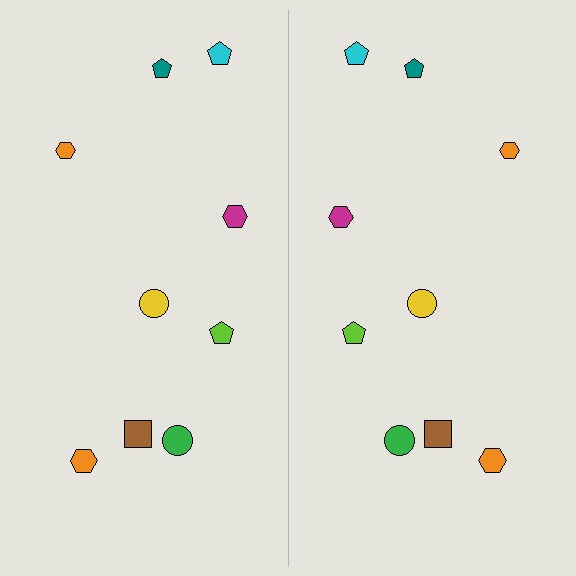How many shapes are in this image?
There are 18 shapes in this image.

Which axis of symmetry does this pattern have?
The pattern has a vertical axis of symmetry running through the center of the image.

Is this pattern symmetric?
Yes, this pattern has bilateral (reflection) symmetry.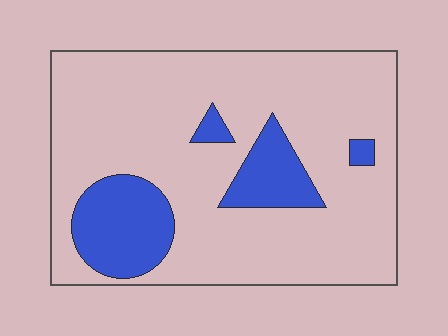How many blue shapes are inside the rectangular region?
4.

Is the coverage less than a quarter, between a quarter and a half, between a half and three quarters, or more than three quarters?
Less than a quarter.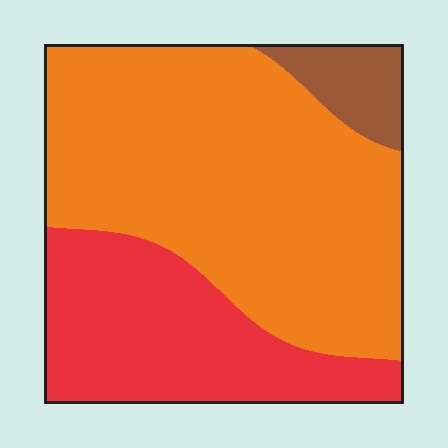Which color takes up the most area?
Orange, at roughly 60%.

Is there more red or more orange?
Orange.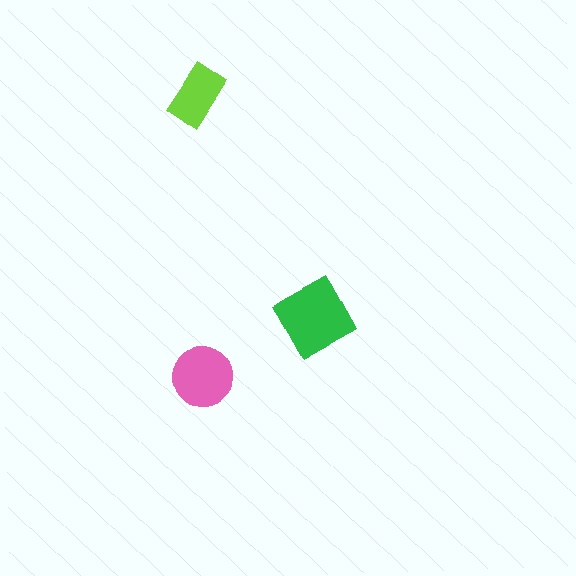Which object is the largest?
The green square.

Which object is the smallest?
The lime rectangle.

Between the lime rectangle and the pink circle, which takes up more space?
The pink circle.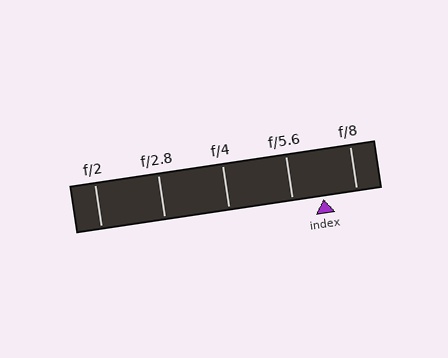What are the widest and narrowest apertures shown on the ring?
The widest aperture shown is f/2 and the narrowest is f/8.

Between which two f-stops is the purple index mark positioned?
The index mark is between f/5.6 and f/8.